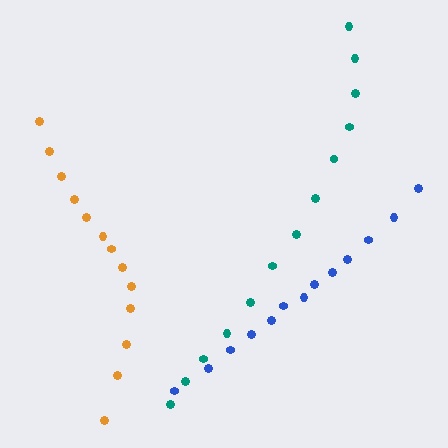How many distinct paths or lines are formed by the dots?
There are 3 distinct paths.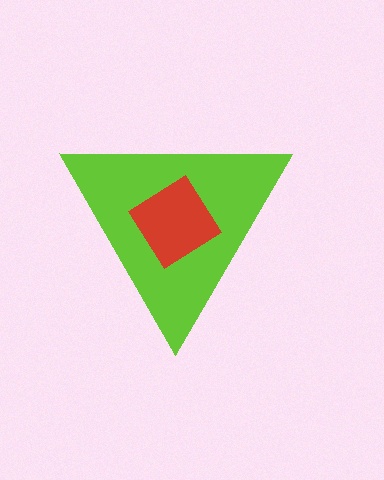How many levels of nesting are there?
2.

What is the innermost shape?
The red diamond.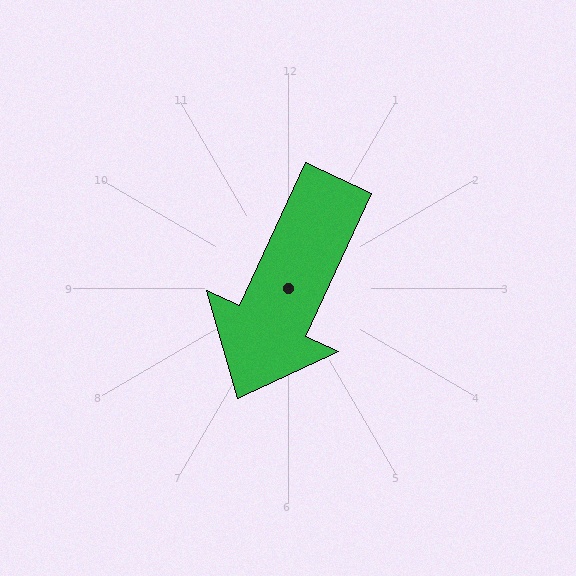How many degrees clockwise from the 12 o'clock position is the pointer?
Approximately 205 degrees.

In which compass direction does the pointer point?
Southwest.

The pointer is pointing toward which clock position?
Roughly 7 o'clock.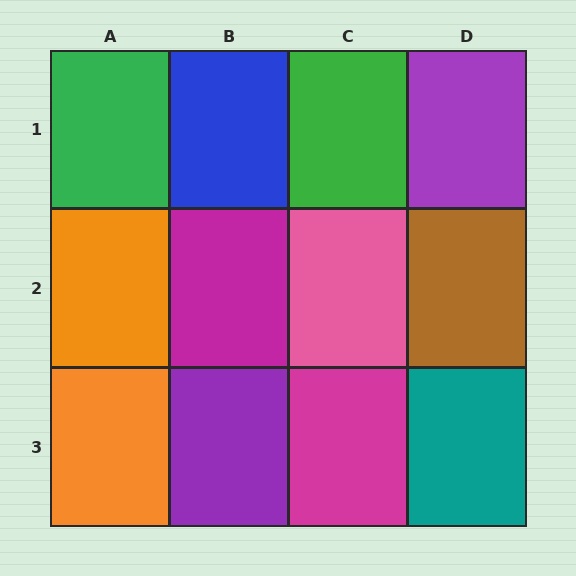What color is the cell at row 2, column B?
Magenta.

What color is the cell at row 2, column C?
Pink.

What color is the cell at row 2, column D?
Brown.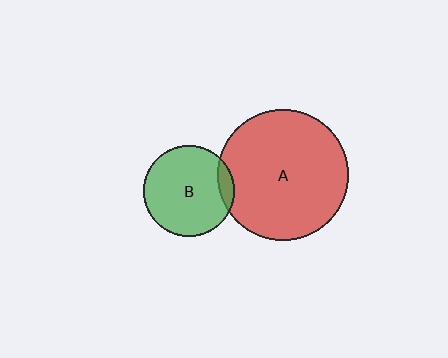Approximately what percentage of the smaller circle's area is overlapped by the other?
Approximately 10%.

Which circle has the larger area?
Circle A (red).